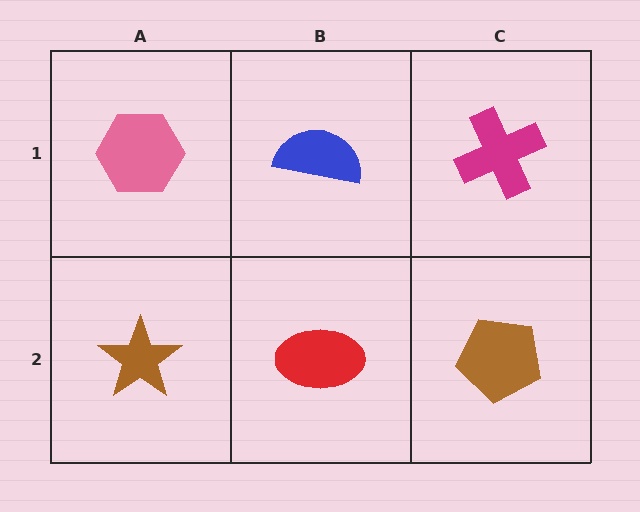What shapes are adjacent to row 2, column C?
A magenta cross (row 1, column C), a red ellipse (row 2, column B).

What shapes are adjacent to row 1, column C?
A brown pentagon (row 2, column C), a blue semicircle (row 1, column B).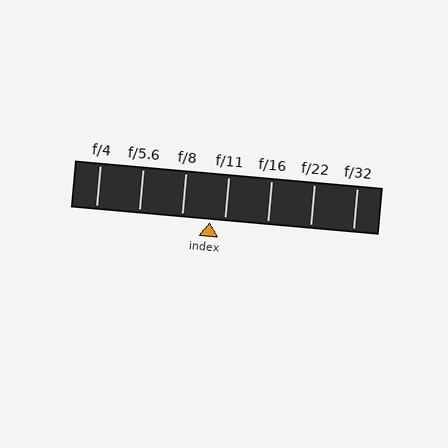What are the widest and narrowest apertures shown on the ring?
The widest aperture shown is f/4 and the narrowest is f/32.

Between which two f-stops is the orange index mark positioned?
The index mark is between f/8 and f/11.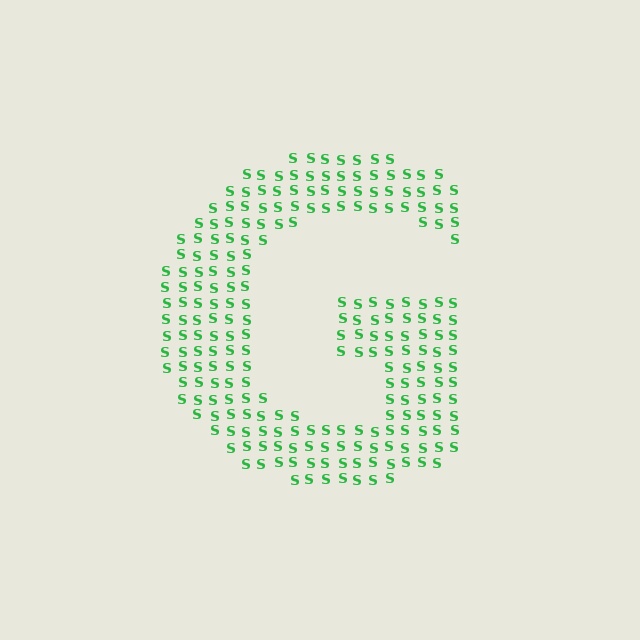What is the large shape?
The large shape is the letter G.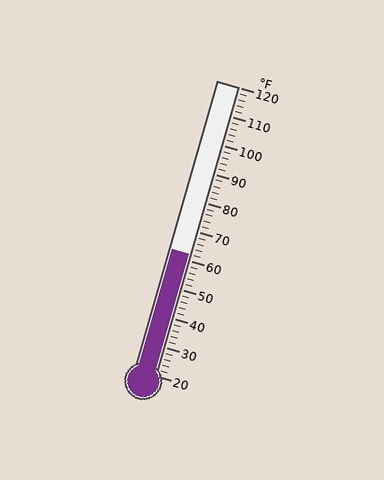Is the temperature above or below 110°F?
The temperature is below 110°F.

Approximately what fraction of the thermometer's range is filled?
The thermometer is filled to approximately 40% of its range.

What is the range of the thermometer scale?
The thermometer scale ranges from 20°F to 120°F.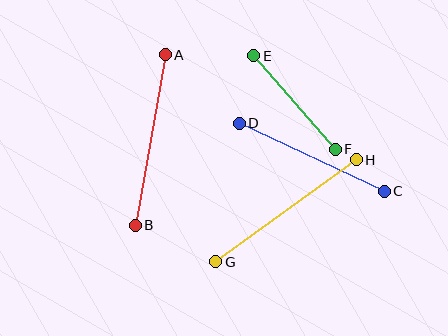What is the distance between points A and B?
The distance is approximately 173 pixels.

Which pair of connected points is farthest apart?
Points G and H are farthest apart.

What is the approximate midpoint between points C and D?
The midpoint is at approximately (312, 157) pixels.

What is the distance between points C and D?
The distance is approximately 160 pixels.